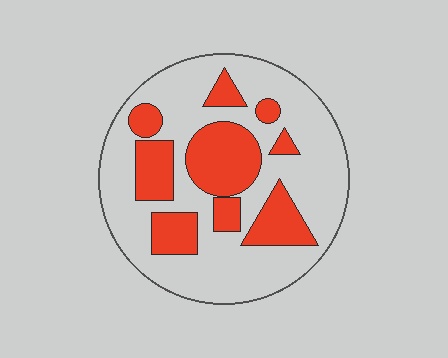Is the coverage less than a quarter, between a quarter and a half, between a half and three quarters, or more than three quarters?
Between a quarter and a half.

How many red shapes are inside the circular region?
9.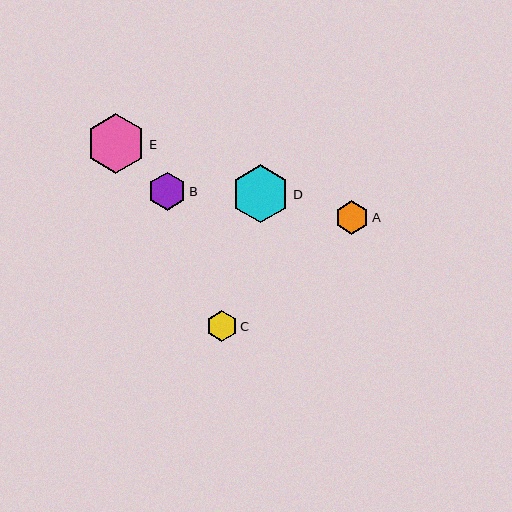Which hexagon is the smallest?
Hexagon C is the smallest with a size of approximately 31 pixels.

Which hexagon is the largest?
Hexagon E is the largest with a size of approximately 59 pixels.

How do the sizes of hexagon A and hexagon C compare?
Hexagon A and hexagon C are approximately the same size.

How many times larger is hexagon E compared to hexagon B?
Hexagon E is approximately 1.6 times the size of hexagon B.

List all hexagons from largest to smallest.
From largest to smallest: E, D, B, A, C.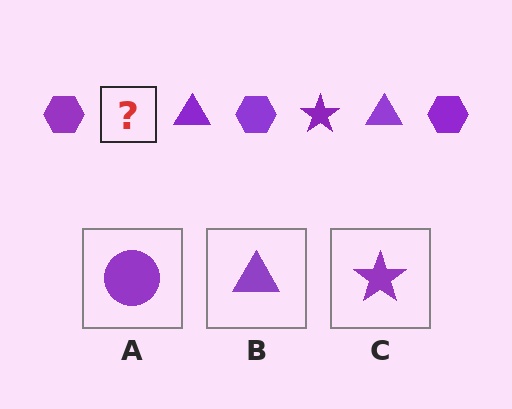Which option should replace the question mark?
Option C.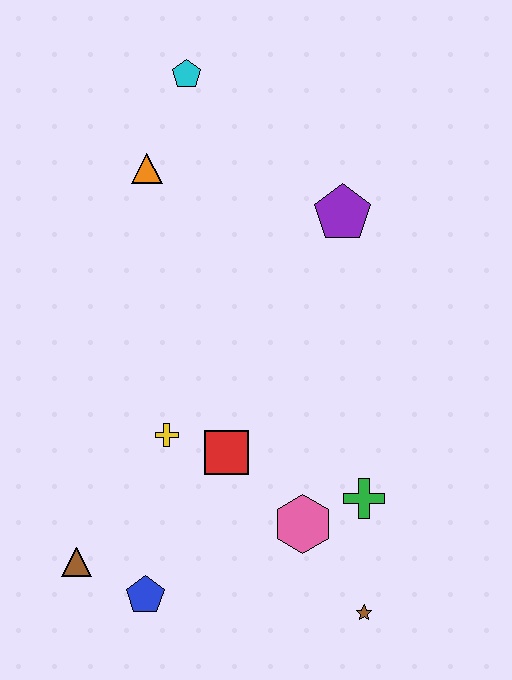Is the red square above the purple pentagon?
No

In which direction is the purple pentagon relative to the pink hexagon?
The purple pentagon is above the pink hexagon.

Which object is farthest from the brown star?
The cyan pentagon is farthest from the brown star.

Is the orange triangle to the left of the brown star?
Yes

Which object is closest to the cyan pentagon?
The orange triangle is closest to the cyan pentagon.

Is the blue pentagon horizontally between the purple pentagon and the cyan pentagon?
No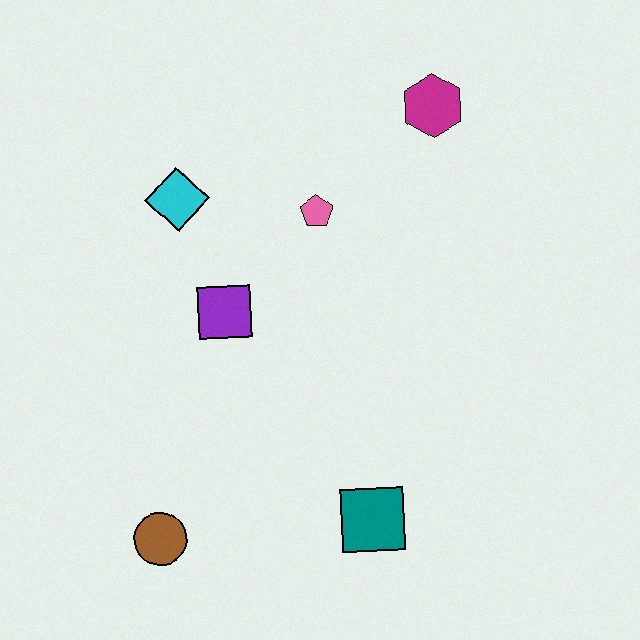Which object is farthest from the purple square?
The magenta hexagon is farthest from the purple square.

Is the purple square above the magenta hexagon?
No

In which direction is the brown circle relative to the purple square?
The brown circle is below the purple square.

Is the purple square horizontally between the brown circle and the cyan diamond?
No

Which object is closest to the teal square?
The brown circle is closest to the teal square.